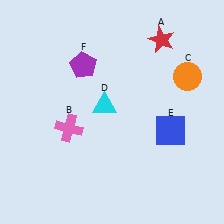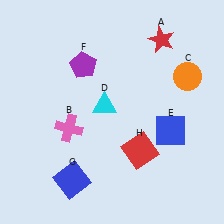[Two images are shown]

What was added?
A blue square (G), a red square (H) were added in Image 2.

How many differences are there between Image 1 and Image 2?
There are 2 differences between the two images.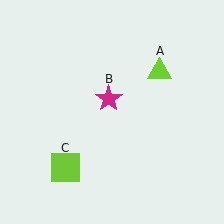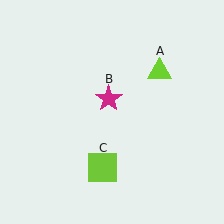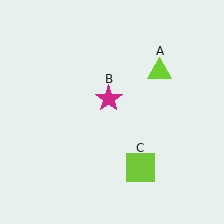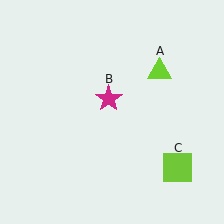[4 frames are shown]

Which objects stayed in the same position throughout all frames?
Lime triangle (object A) and magenta star (object B) remained stationary.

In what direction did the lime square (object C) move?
The lime square (object C) moved right.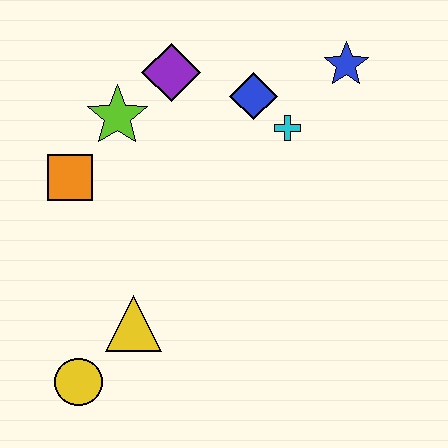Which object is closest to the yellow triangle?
The yellow circle is closest to the yellow triangle.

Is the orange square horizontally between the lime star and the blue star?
No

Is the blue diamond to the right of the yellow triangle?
Yes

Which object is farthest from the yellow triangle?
The blue star is farthest from the yellow triangle.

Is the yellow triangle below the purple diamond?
Yes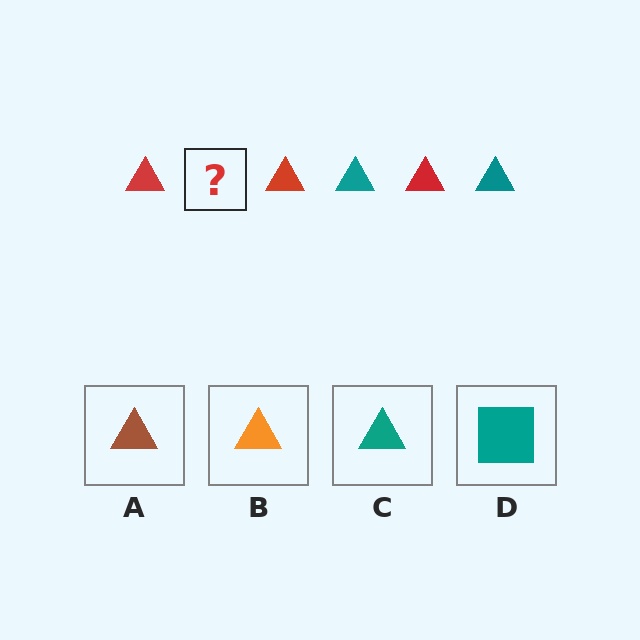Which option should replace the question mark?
Option C.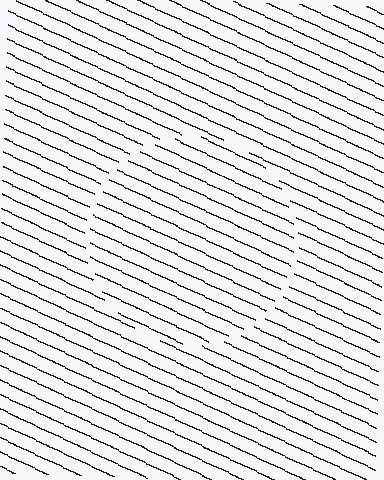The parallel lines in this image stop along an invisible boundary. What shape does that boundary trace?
An illusory circle. The interior of the shape contains the same grating, shifted by half a period — the contour is defined by the phase discontinuity where line-ends from the inner and outer gratings abut.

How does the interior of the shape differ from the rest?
The interior of the shape contains the same grating, shifted by half a period — the contour is defined by the phase discontinuity where line-ends from the inner and outer gratings abut.